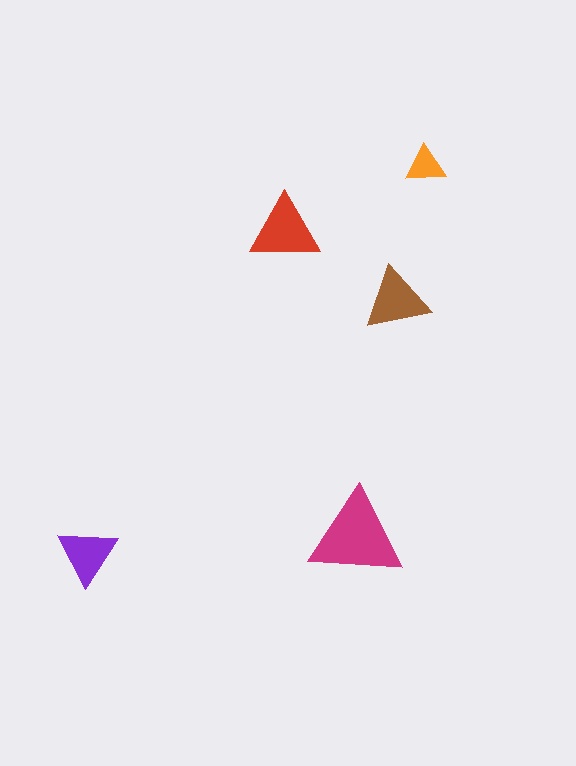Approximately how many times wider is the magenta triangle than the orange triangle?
About 2.5 times wider.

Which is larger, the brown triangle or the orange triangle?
The brown one.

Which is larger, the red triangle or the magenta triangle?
The magenta one.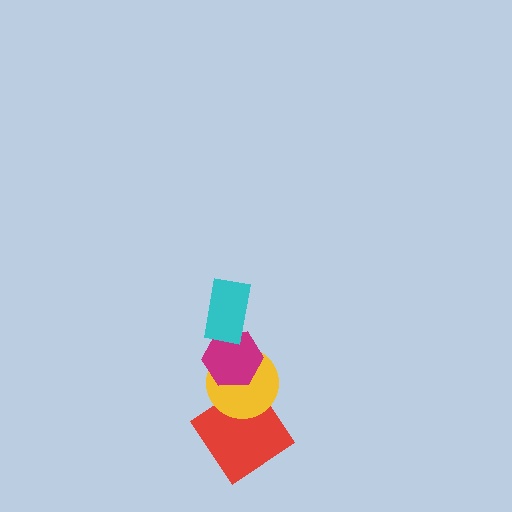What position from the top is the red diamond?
The red diamond is 4th from the top.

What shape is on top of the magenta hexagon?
The cyan rectangle is on top of the magenta hexagon.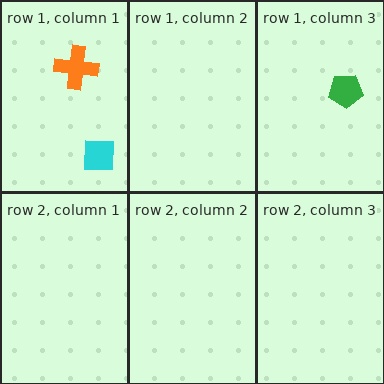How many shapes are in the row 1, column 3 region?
1.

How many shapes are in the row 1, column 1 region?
2.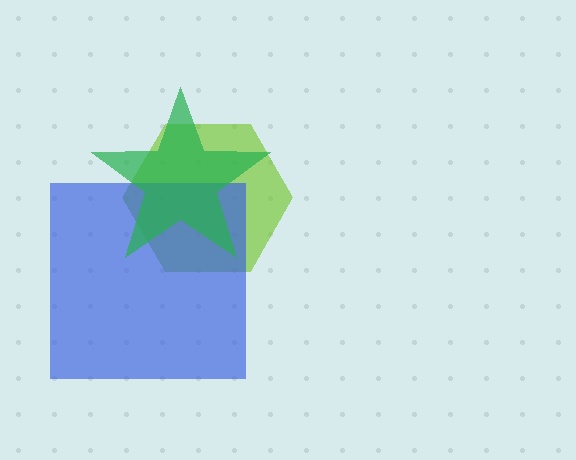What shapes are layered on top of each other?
The layered shapes are: a lime hexagon, a blue square, a green star.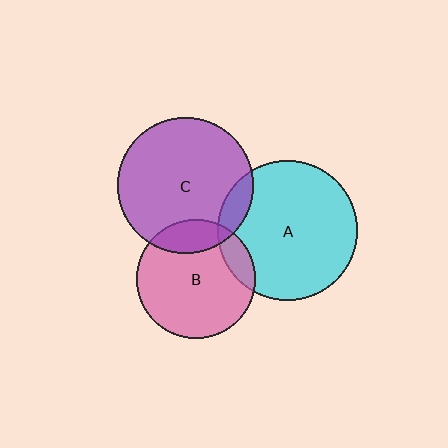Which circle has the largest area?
Circle A (cyan).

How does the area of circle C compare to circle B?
Approximately 1.3 times.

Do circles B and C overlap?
Yes.